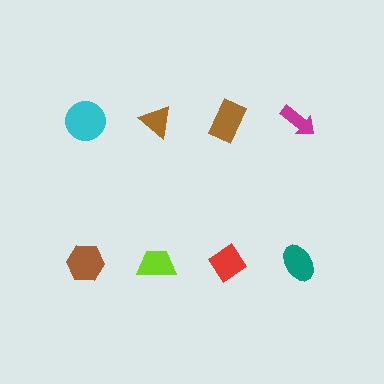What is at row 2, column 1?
A brown hexagon.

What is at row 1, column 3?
A brown rectangle.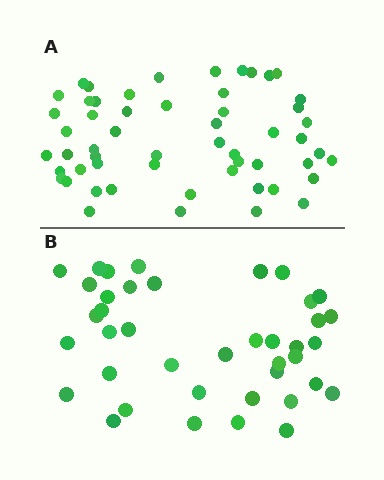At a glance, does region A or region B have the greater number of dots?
Region A (the top region) has more dots.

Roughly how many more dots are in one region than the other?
Region A has approximately 15 more dots than region B.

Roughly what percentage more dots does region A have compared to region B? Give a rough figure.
About 40% more.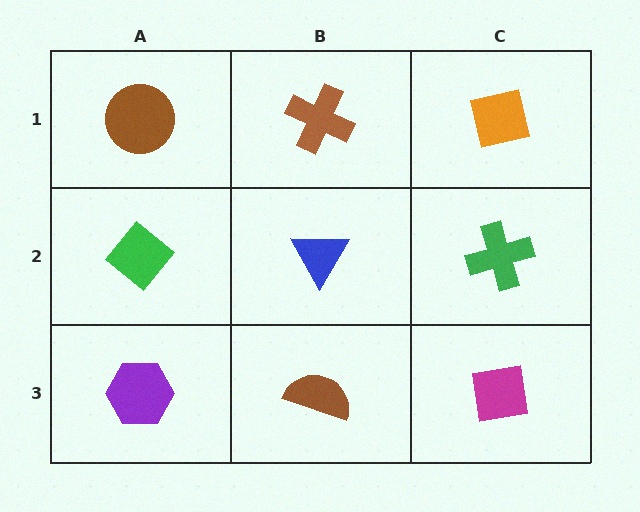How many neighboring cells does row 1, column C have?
2.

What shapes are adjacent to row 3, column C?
A green cross (row 2, column C), a brown semicircle (row 3, column B).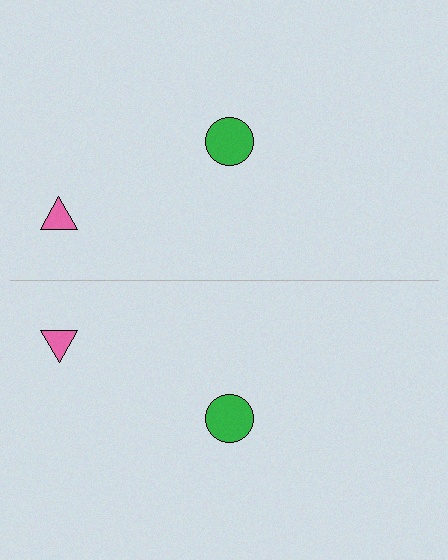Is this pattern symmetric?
Yes, this pattern has bilateral (reflection) symmetry.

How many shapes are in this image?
There are 4 shapes in this image.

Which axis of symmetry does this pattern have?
The pattern has a horizontal axis of symmetry running through the center of the image.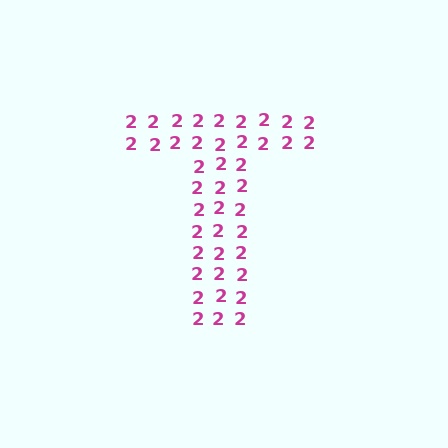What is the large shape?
The large shape is the letter T.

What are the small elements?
The small elements are digit 2's.